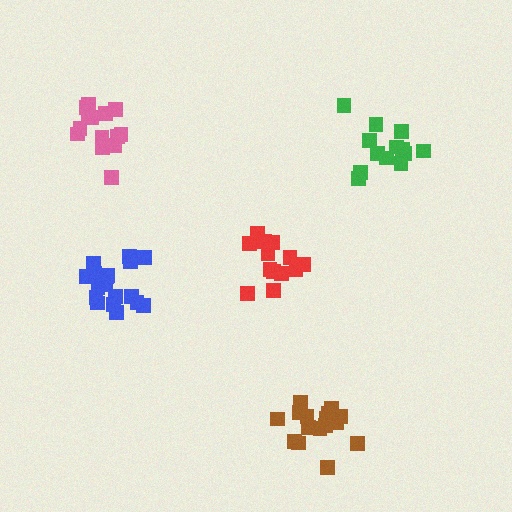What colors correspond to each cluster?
The clusters are colored: green, blue, red, brown, pink.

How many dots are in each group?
Group 1: 13 dots, Group 2: 19 dots, Group 3: 13 dots, Group 4: 16 dots, Group 5: 14 dots (75 total).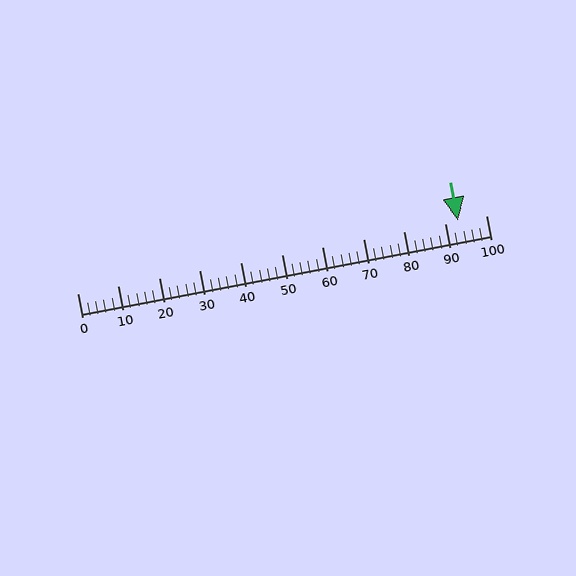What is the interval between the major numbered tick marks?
The major tick marks are spaced 10 units apart.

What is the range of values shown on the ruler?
The ruler shows values from 0 to 100.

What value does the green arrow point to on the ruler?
The green arrow points to approximately 93.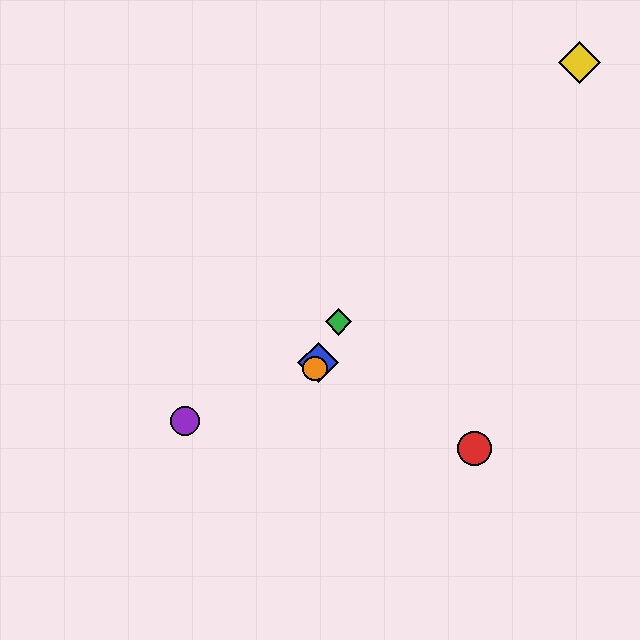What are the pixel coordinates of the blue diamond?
The blue diamond is at (318, 363).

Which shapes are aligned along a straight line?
The blue diamond, the green diamond, the orange circle are aligned along a straight line.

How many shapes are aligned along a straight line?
3 shapes (the blue diamond, the green diamond, the orange circle) are aligned along a straight line.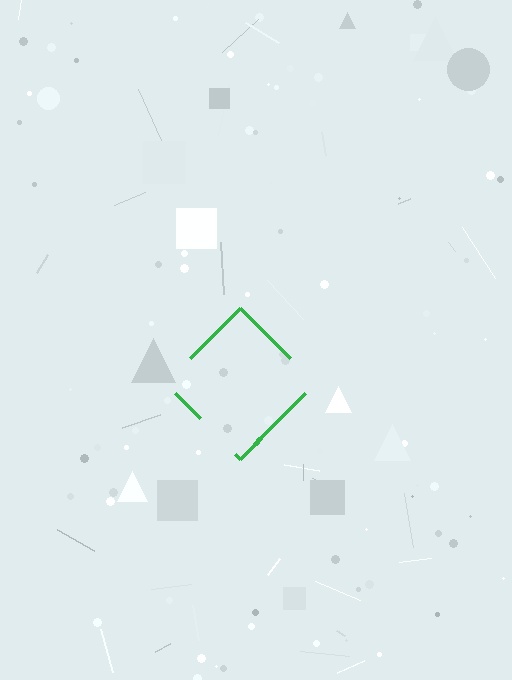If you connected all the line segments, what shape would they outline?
They would outline a diamond.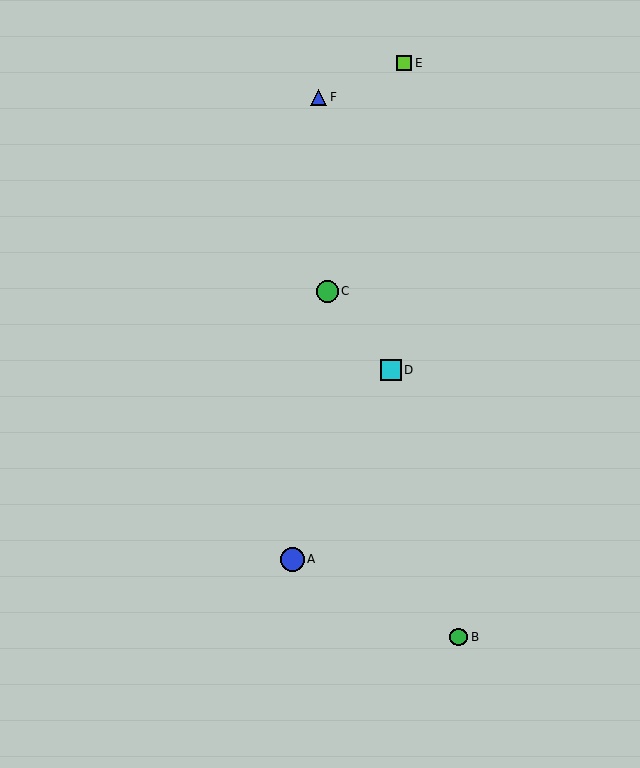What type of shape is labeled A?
Shape A is a blue circle.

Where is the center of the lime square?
The center of the lime square is at (404, 63).